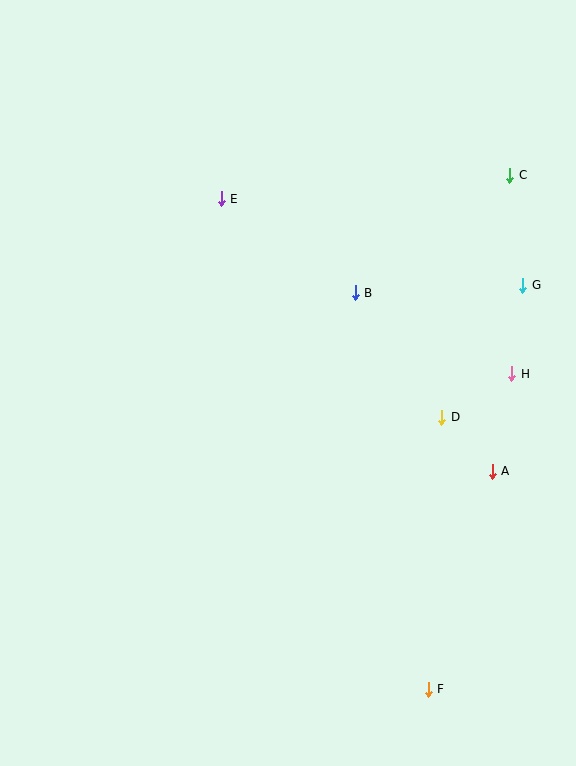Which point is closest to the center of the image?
Point B at (355, 293) is closest to the center.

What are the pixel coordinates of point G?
Point G is at (523, 285).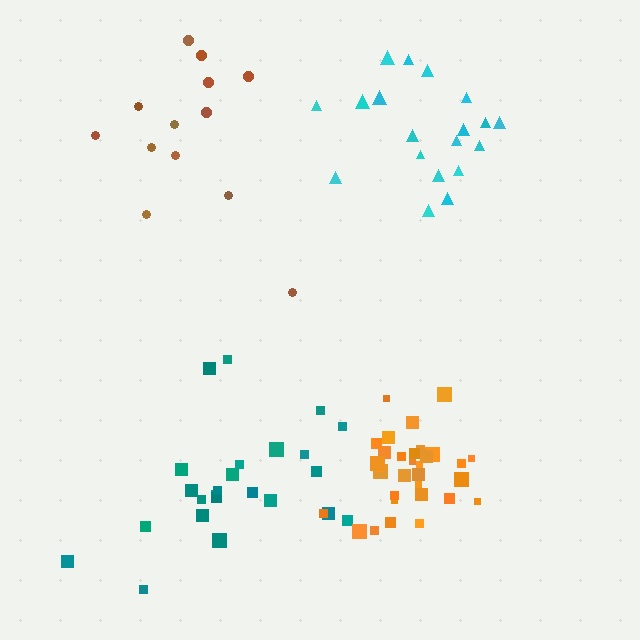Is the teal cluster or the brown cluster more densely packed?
Teal.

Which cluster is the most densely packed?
Orange.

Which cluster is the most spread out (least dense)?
Brown.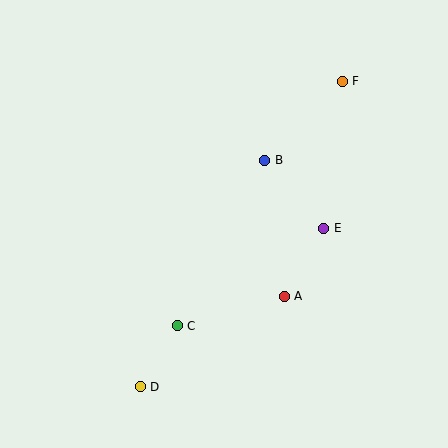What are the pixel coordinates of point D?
Point D is at (140, 387).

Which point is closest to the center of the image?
Point B at (265, 160) is closest to the center.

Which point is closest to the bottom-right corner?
Point A is closest to the bottom-right corner.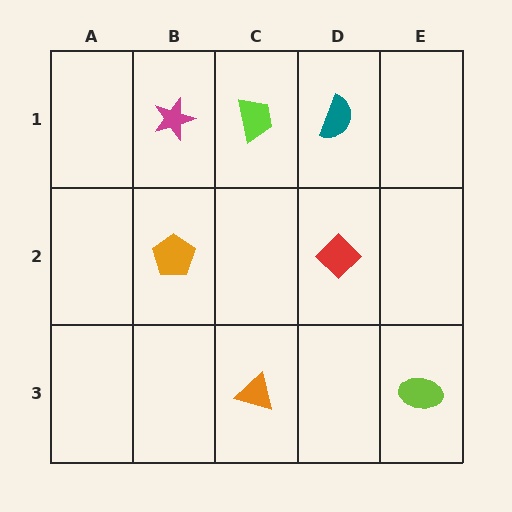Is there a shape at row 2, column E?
No, that cell is empty.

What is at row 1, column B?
A magenta star.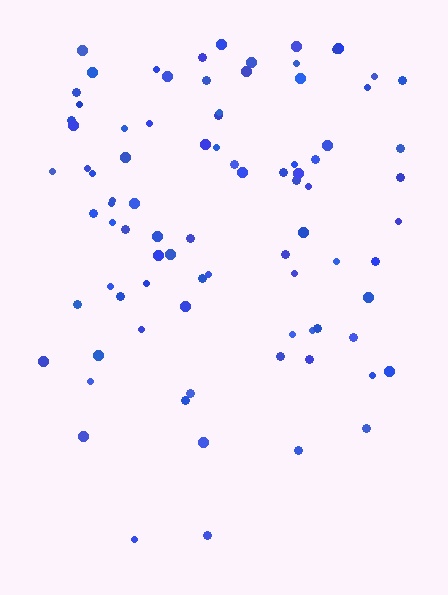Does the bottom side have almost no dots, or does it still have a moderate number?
Still a moderate number, just noticeably fewer than the top.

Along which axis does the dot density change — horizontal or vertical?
Vertical.